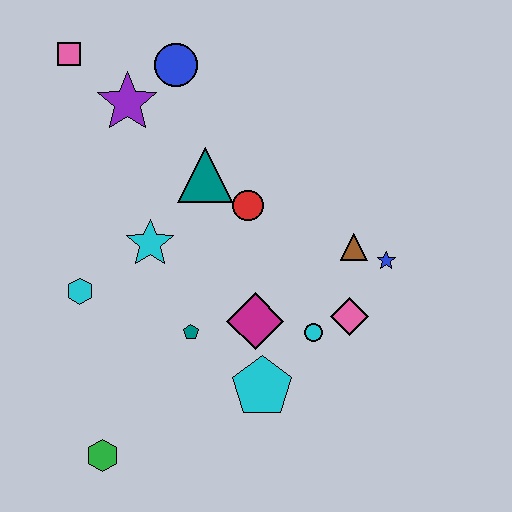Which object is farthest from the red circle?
The green hexagon is farthest from the red circle.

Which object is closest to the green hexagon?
The teal pentagon is closest to the green hexagon.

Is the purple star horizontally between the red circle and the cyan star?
No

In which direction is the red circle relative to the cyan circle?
The red circle is above the cyan circle.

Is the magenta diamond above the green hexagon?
Yes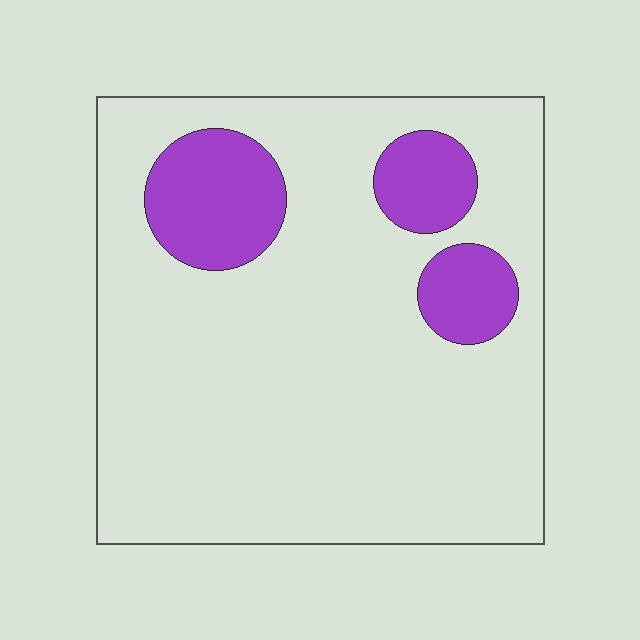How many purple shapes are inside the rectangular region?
3.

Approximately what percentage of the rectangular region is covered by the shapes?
Approximately 15%.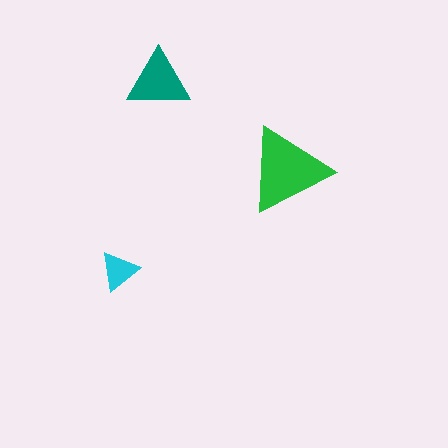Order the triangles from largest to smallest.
the green one, the teal one, the cyan one.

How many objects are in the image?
There are 3 objects in the image.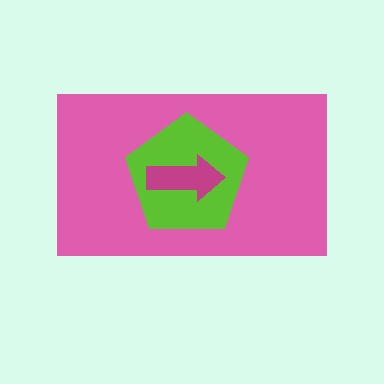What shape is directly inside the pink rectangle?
The lime pentagon.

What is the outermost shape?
The pink rectangle.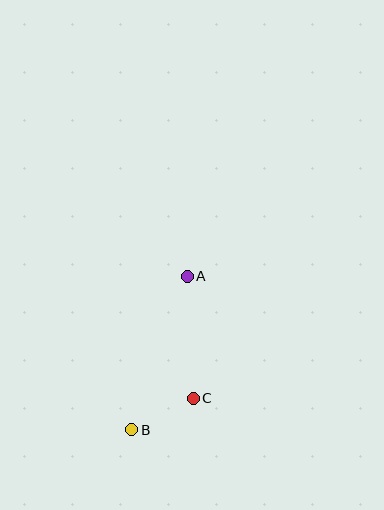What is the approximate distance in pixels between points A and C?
The distance between A and C is approximately 122 pixels.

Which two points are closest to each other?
Points B and C are closest to each other.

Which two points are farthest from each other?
Points A and B are farthest from each other.